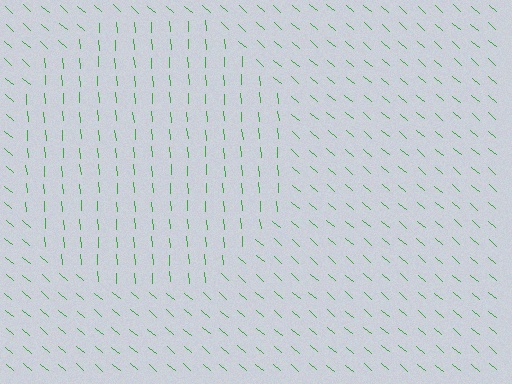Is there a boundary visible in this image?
Yes, there is a texture boundary formed by a change in line orientation.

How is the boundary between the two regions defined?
The boundary is defined purely by a change in line orientation (approximately 45 degrees difference). All lines are the same color and thickness.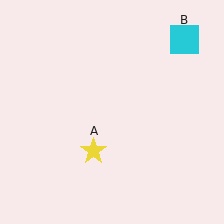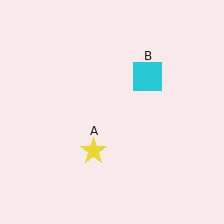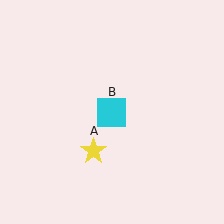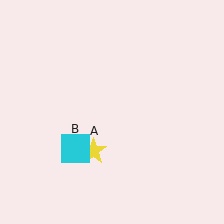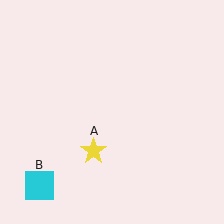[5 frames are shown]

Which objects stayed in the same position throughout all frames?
Yellow star (object A) remained stationary.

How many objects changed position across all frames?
1 object changed position: cyan square (object B).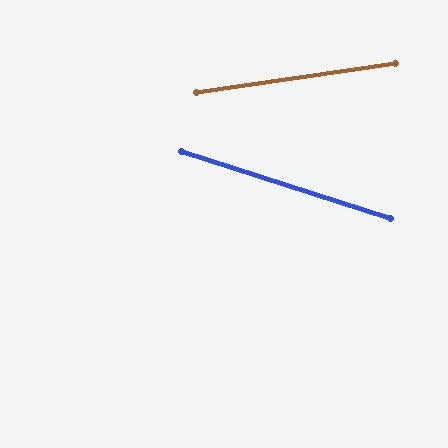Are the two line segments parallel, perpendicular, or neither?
Neither parallel nor perpendicular — they differ by about 26°.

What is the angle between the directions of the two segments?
Approximately 26 degrees.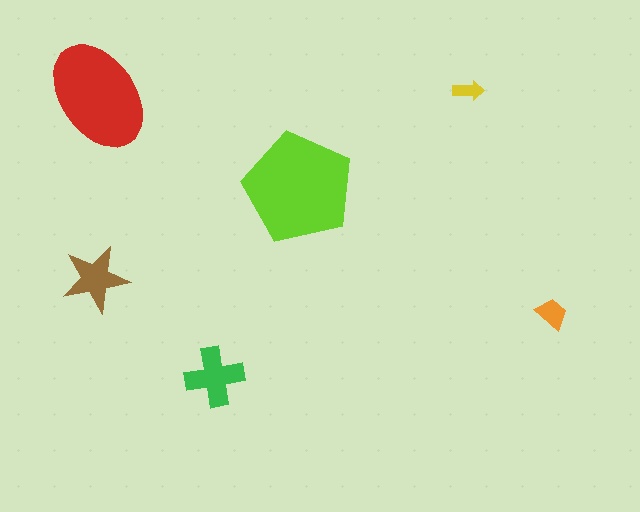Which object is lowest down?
The green cross is bottommost.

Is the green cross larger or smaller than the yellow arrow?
Larger.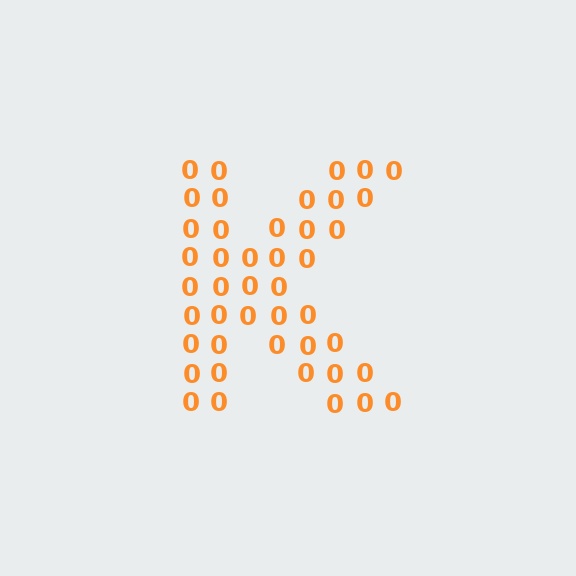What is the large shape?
The large shape is the letter K.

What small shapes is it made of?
It is made of small digit 0's.